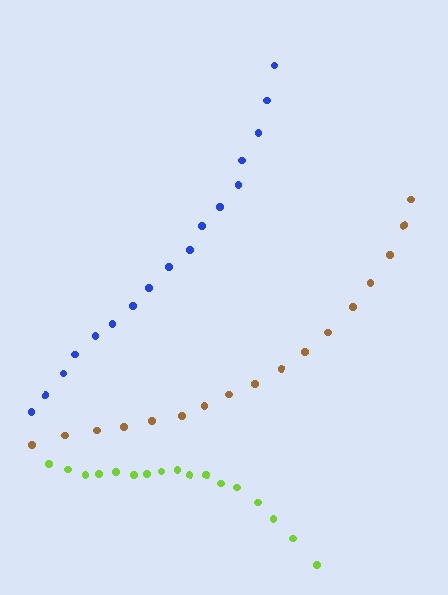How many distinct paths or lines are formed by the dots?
There are 3 distinct paths.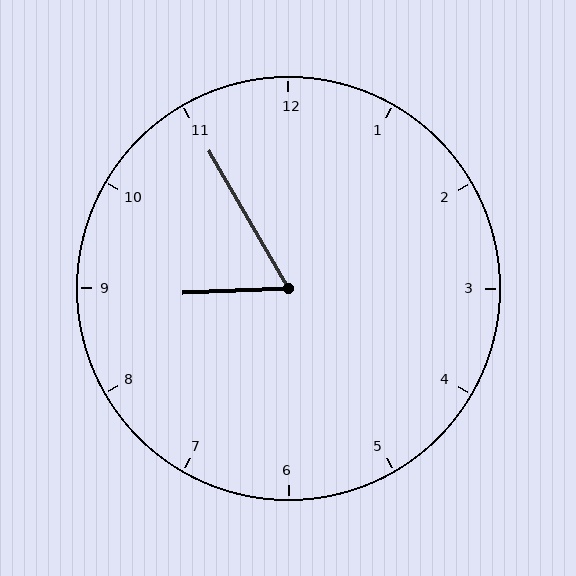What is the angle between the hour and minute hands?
Approximately 62 degrees.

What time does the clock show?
8:55.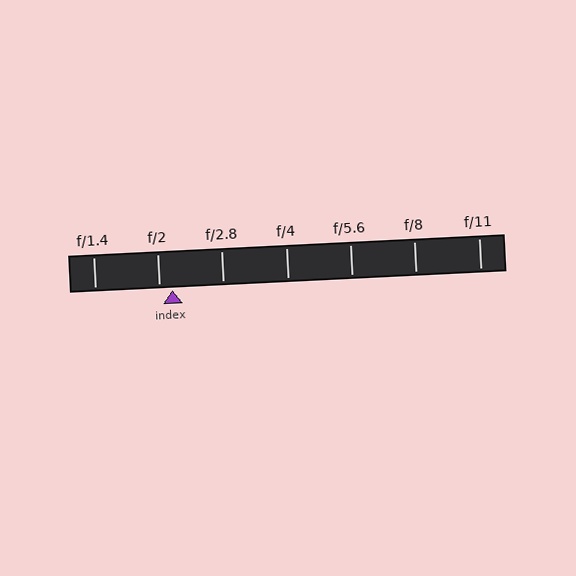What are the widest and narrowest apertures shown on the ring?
The widest aperture shown is f/1.4 and the narrowest is f/11.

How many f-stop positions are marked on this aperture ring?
There are 7 f-stop positions marked.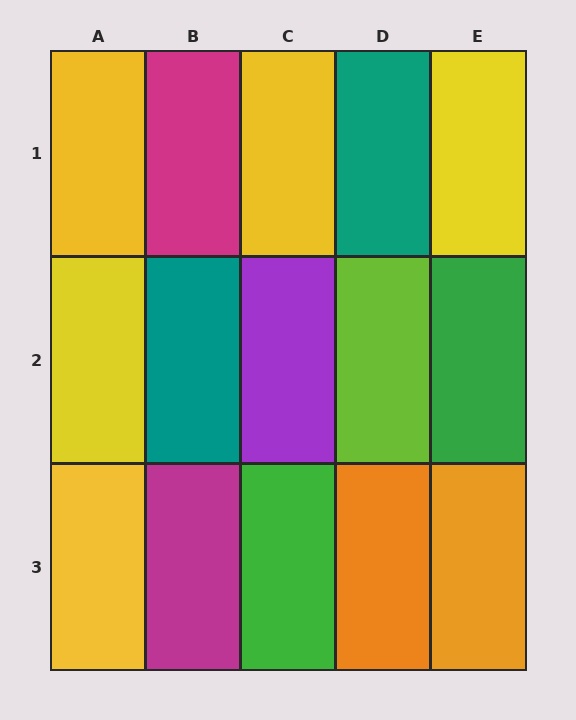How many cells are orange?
2 cells are orange.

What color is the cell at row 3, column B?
Magenta.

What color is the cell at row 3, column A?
Yellow.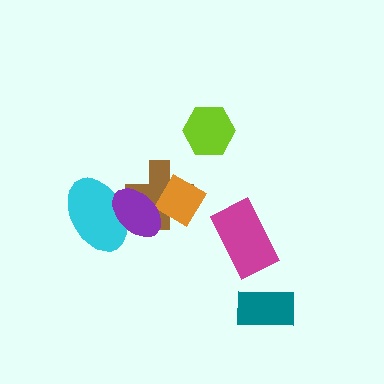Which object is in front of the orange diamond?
The purple ellipse is in front of the orange diamond.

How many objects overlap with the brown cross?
3 objects overlap with the brown cross.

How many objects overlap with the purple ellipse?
3 objects overlap with the purple ellipse.